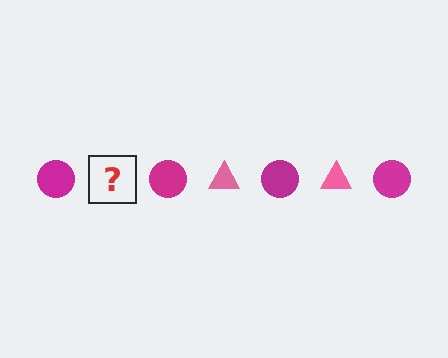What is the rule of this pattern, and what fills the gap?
The rule is that the pattern alternates between magenta circle and pink triangle. The gap should be filled with a pink triangle.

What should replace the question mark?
The question mark should be replaced with a pink triangle.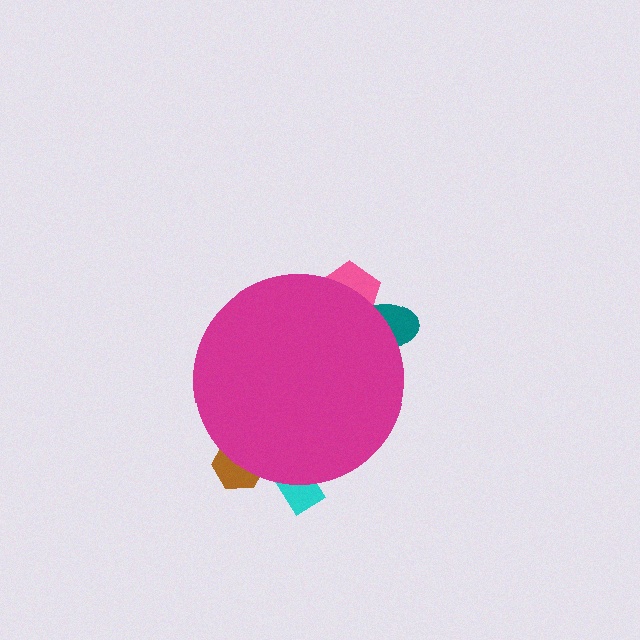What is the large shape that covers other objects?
A magenta circle.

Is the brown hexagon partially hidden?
Yes, the brown hexagon is partially hidden behind the magenta circle.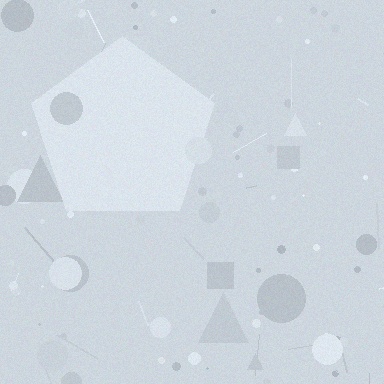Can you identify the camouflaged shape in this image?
The camouflaged shape is a pentagon.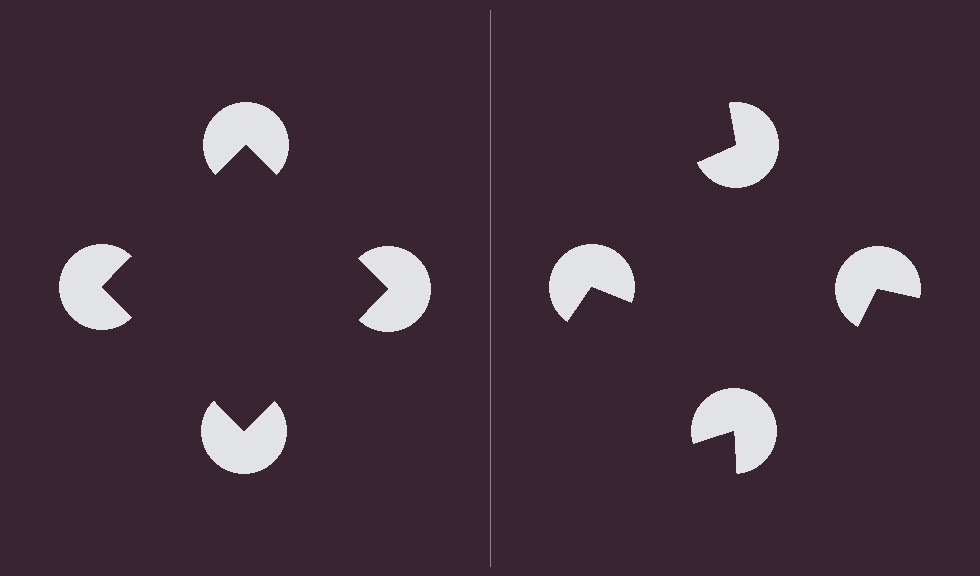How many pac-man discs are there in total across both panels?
8 — 4 on each side.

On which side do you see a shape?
An illusory square appears on the left side. On the right side the wedge cuts are rotated, so no coherent shape forms.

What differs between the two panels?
The pac-man discs are positioned identically on both sides; only the wedge orientations differ. On the left they align to a square; on the right they are misaligned.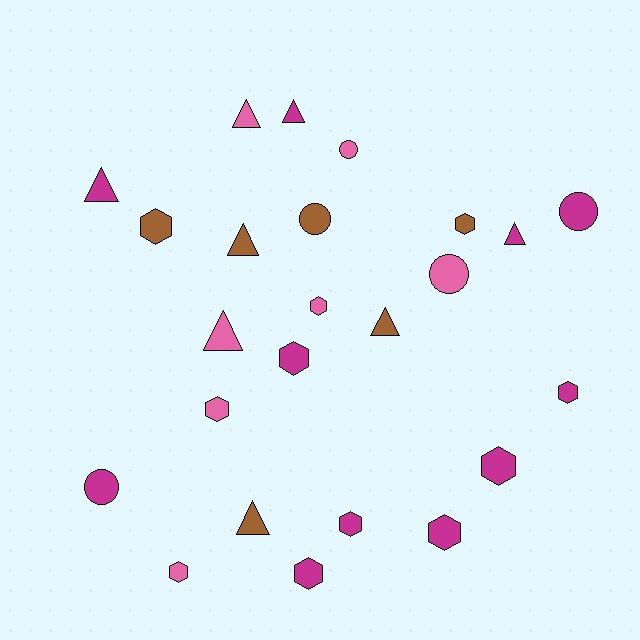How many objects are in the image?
There are 24 objects.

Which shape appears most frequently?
Hexagon, with 11 objects.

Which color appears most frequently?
Magenta, with 11 objects.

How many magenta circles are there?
There are 2 magenta circles.